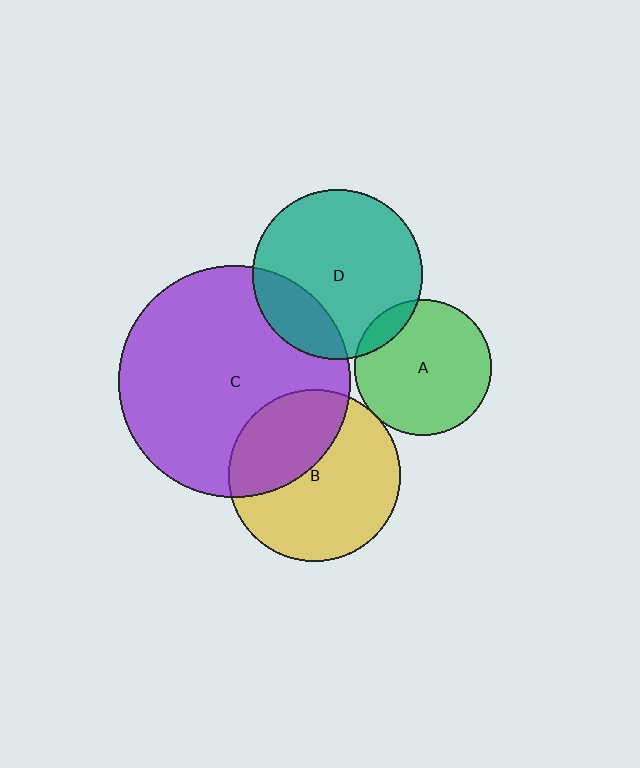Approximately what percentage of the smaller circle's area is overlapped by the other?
Approximately 10%.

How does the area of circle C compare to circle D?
Approximately 1.9 times.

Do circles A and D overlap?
Yes.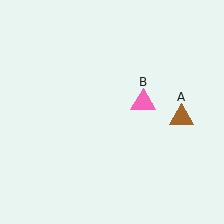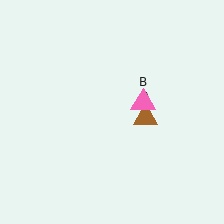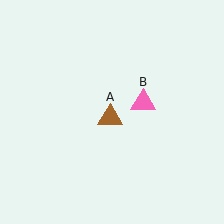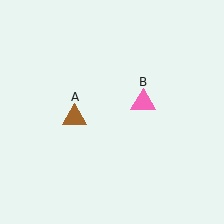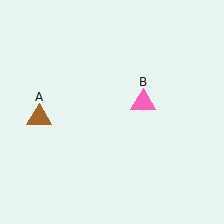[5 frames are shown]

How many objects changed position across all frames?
1 object changed position: brown triangle (object A).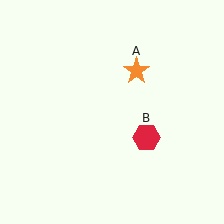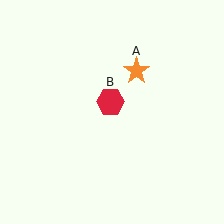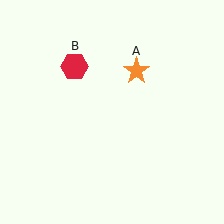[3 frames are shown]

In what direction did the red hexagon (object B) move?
The red hexagon (object B) moved up and to the left.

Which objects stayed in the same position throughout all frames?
Orange star (object A) remained stationary.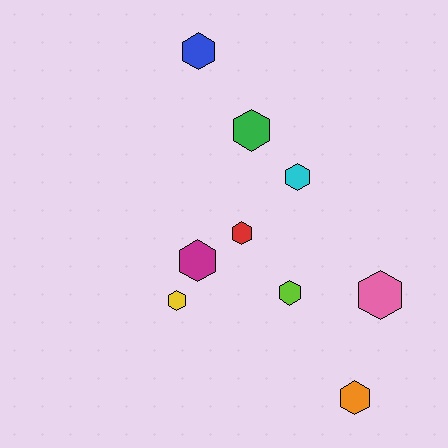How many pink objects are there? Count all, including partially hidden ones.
There is 1 pink object.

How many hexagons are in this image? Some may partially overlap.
There are 9 hexagons.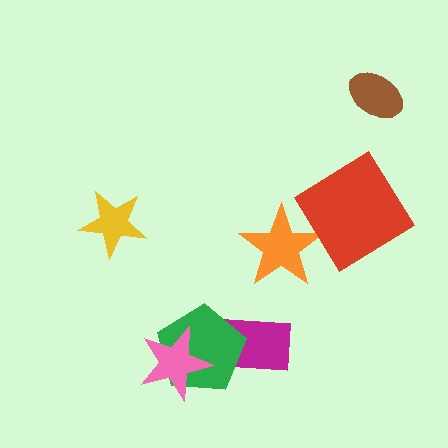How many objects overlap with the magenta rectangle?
1 object overlaps with the magenta rectangle.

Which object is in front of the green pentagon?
The pink star is in front of the green pentagon.